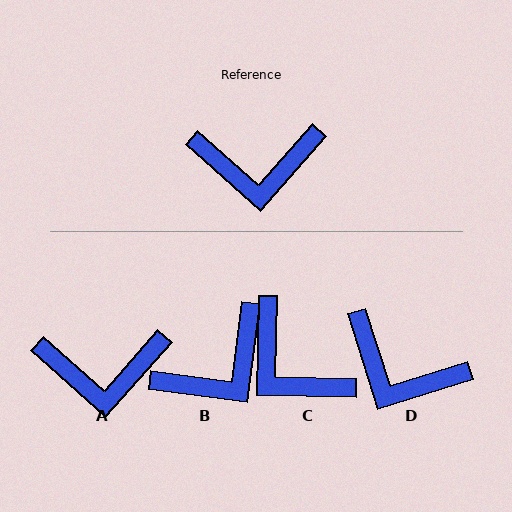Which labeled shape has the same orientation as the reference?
A.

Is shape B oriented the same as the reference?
No, it is off by about 34 degrees.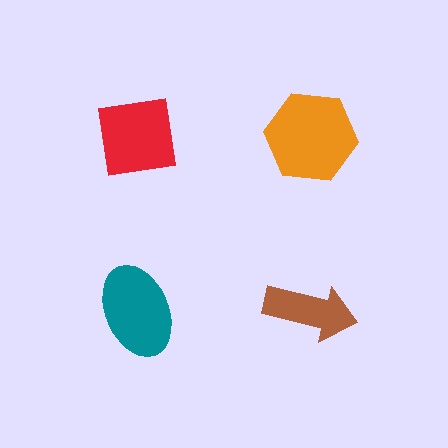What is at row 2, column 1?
A teal ellipse.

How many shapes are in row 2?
2 shapes.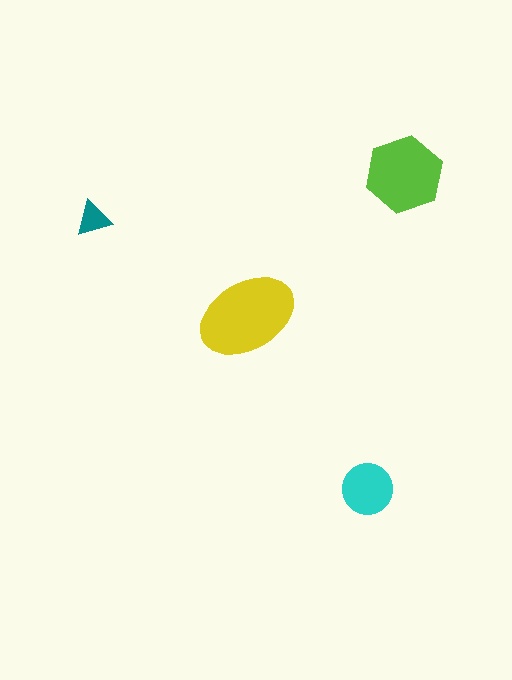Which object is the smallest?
The teal triangle.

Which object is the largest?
The yellow ellipse.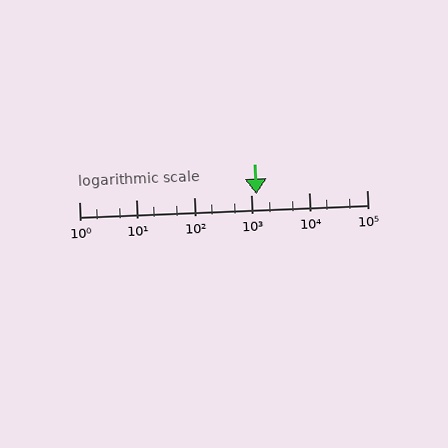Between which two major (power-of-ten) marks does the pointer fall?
The pointer is between 1000 and 10000.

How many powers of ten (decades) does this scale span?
The scale spans 5 decades, from 1 to 100000.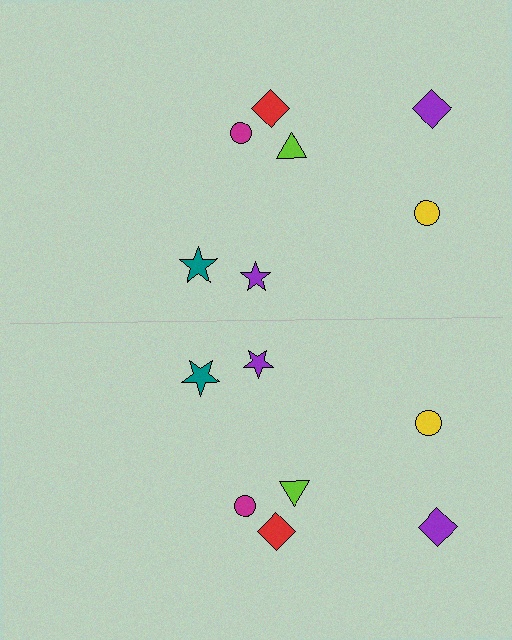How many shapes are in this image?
There are 14 shapes in this image.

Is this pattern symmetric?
Yes, this pattern has bilateral (reflection) symmetry.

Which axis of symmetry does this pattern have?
The pattern has a horizontal axis of symmetry running through the center of the image.